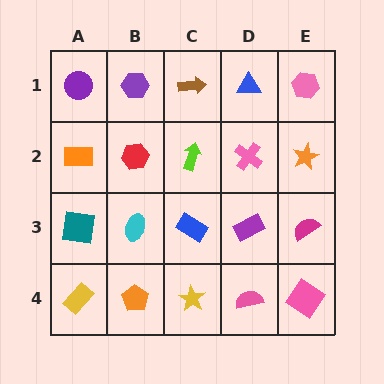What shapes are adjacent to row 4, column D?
A purple rectangle (row 3, column D), a yellow star (row 4, column C), a pink diamond (row 4, column E).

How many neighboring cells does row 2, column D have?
4.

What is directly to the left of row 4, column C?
An orange pentagon.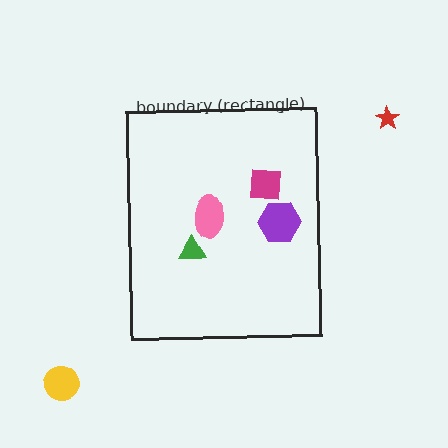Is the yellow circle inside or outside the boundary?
Outside.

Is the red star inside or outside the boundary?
Outside.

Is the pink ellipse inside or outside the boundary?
Inside.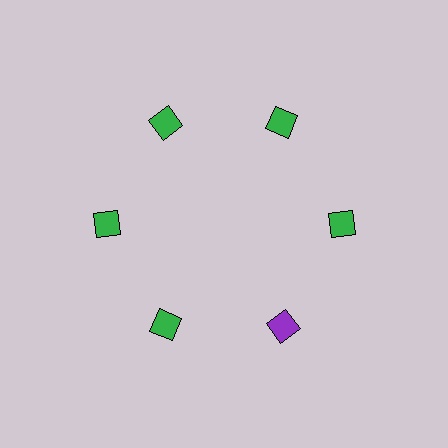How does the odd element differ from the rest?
It has a different color: purple instead of green.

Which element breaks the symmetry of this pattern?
The purple diamond at roughly the 5 o'clock position breaks the symmetry. All other shapes are green diamonds.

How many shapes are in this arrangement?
There are 6 shapes arranged in a ring pattern.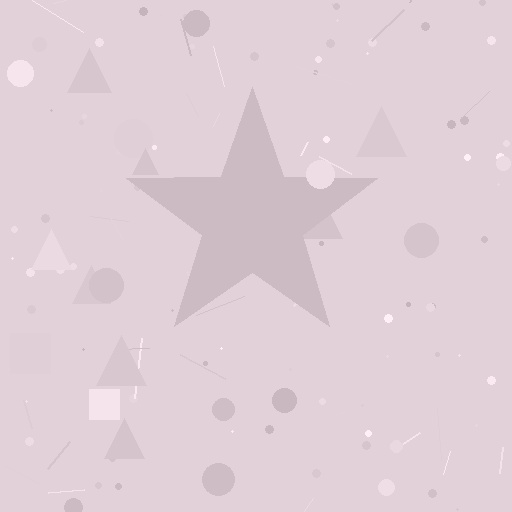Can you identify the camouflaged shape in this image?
The camouflaged shape is a star.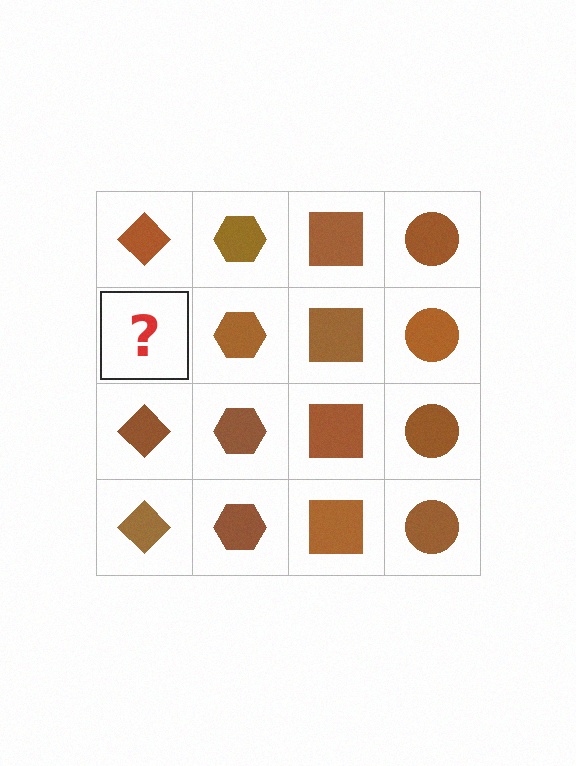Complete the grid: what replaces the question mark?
The question mark should be replaced with a brown diamond.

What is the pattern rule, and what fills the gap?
The rule is that each column has a consistent shape. The gap should be filled with a brown diamond.